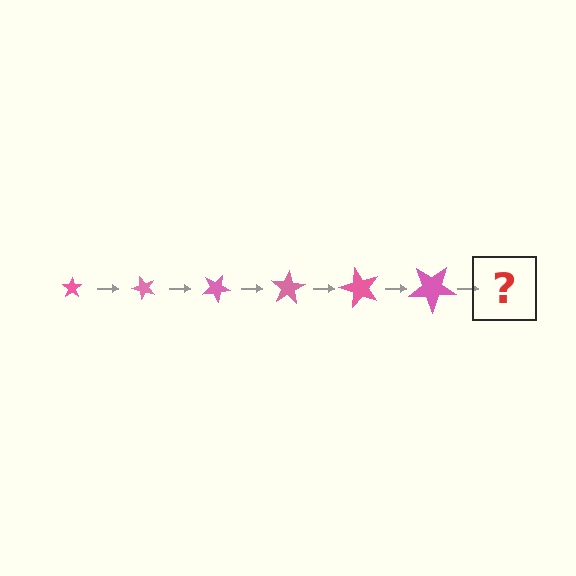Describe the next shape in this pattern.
It should be a star, larger than the previous one and rotated 300 degrees from the start.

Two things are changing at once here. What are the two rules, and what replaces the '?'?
The two rules are that the star grows larger each step and it rotates 50 degrees each step. The '?' should be a star, larger than the previous one and rotated 300 degrees from the start.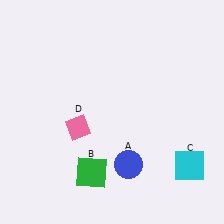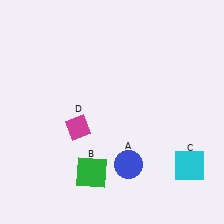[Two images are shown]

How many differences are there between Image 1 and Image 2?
There is 1 difference between the two images.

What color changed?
The diamond (D) changed from pink in Image 1 to magenta in Image 2.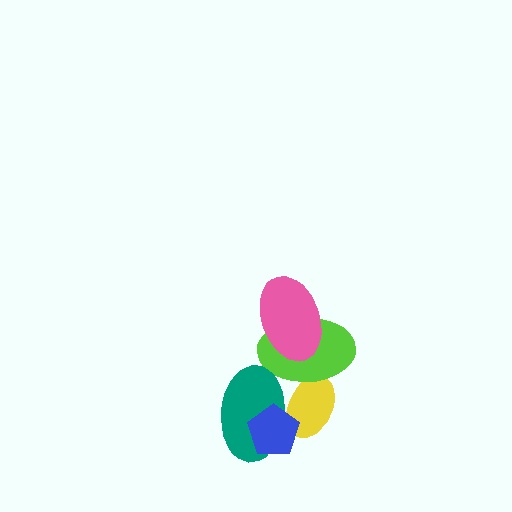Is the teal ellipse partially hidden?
Yes, it is partially covered by another shape.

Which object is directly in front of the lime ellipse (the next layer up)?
The teal ellipse is directly in front of the lime ellipse.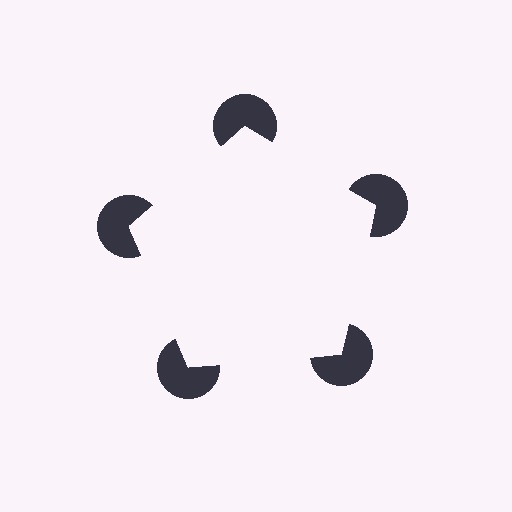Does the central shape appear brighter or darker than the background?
It typically appears slightly brighter than the background, even though no actual brightness change is drawn.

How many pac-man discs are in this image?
There are 5 — one at each vertex of the illusory pentagon.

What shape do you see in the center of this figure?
An illusory pentagon — its edges are inferred from the aligned wedge cuts in the pac-man discs, not physically drawn.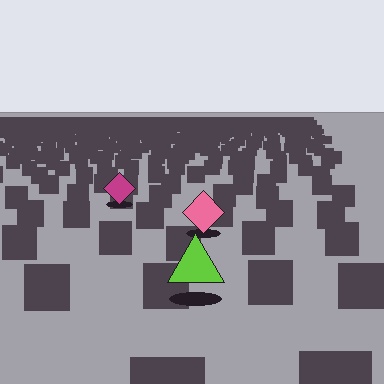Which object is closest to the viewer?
The lime triangle is closest. The texture marks near it are larger and more spread out.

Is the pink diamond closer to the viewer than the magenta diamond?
Yes. The pink diamond is closer — you can tell from the texture gradient: the ground texture is coarser near it.